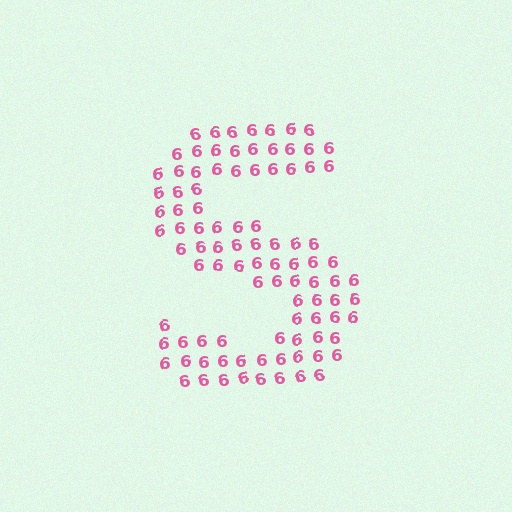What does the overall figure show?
The overall figure shows the letter S.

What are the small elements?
The small elements are digit 6's.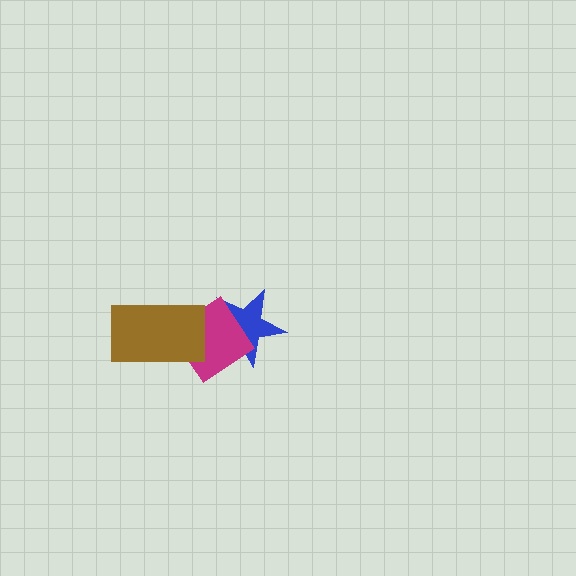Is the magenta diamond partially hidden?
Yes, it is partially covered by another shape.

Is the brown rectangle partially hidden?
No, no other shape covers it.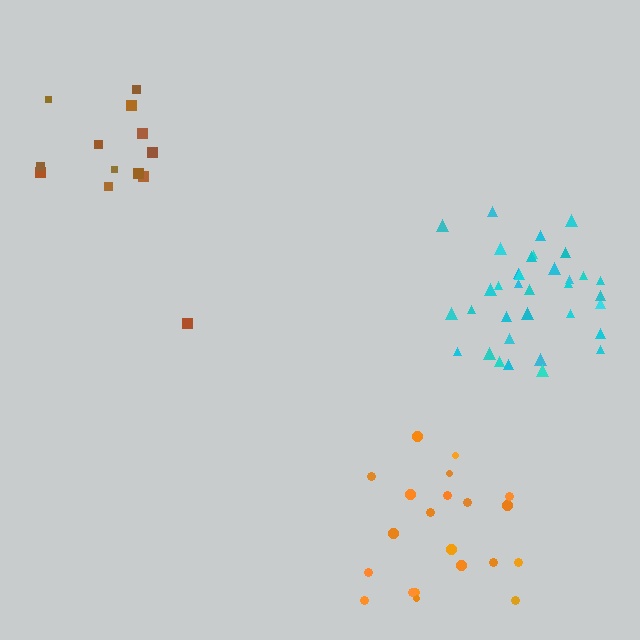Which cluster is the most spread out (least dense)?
Brown.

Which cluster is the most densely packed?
Cyan.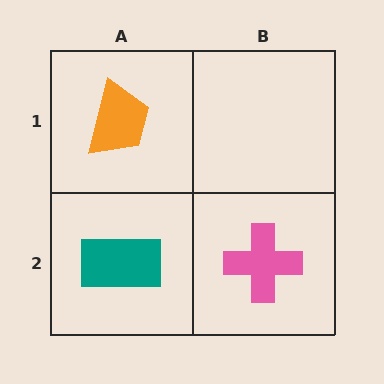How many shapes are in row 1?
1 shape.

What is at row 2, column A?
A teal rectangle.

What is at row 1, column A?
An orange trapezoid.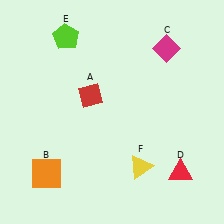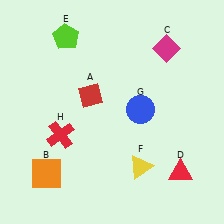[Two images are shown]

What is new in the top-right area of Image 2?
A blue circle (G) was added in the top-right area of Image 2.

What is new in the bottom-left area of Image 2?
A red cross (H) was added in the bottom-left area of Image 2.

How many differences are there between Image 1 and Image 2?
There are 2 differences between the two images.